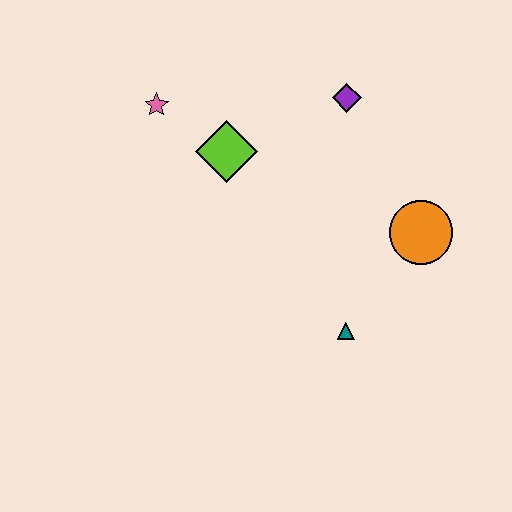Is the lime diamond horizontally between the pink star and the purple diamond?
Yes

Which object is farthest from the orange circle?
The pink star is farthest from the orange circle.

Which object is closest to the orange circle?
The teal triangle is closest to the orange circle.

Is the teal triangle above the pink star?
No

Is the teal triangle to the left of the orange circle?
Yes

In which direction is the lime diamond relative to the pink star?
The lime diamond is to the right of the pink star.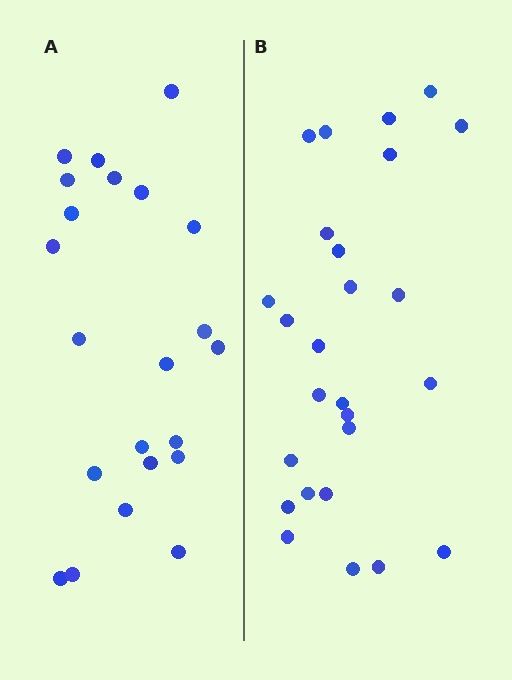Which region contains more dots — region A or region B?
Region B (the right region) has more dots.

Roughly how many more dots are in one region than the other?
Region B has about 4 more dots than region A.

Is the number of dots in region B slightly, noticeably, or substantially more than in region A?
Region B has only slightly more — the two regions are fairly close. The ratio is roughly 1.2 to 1.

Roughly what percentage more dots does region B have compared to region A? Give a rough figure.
About 20% more.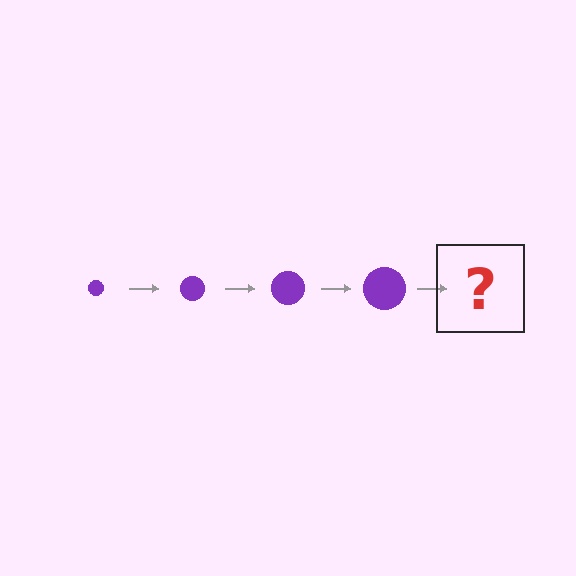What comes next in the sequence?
The next element should be a purple circle, larger than the previous one.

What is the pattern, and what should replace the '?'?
The pattern is that the circle gets progressively larger each step. The '?' should be a purple circle, larger than the previous one.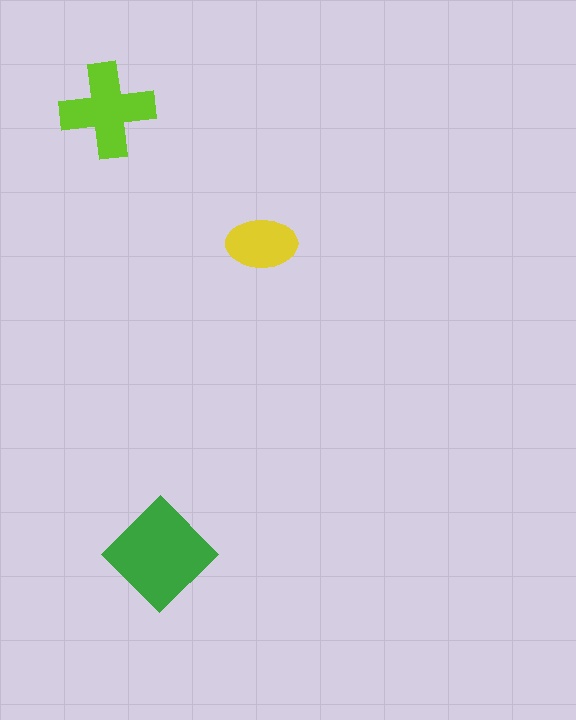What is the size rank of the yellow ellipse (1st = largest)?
3rd.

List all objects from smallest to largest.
The yellow ellipse, the lime cross, the green diamond.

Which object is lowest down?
The green diamond is bottommost.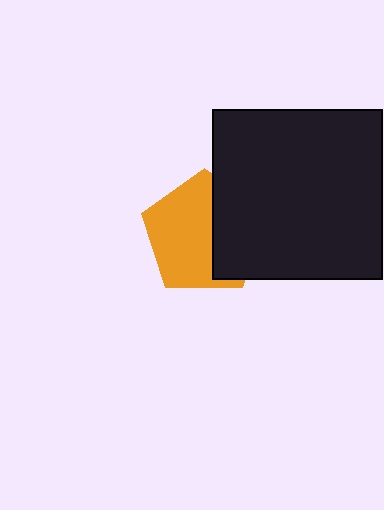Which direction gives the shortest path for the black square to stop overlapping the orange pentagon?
Moving right gives the shortest separation.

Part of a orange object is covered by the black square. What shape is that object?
It is a pentagon.